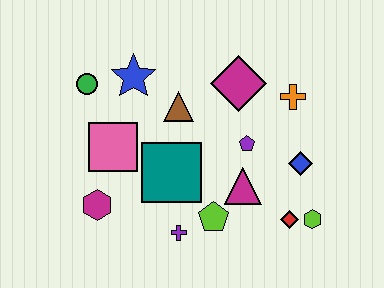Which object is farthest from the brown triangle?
The lime hexagon is farthest from the brown triangle.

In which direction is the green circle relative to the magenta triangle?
The green circle is to the left of the magenta triangle.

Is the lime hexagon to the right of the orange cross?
Yes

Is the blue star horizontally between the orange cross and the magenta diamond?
No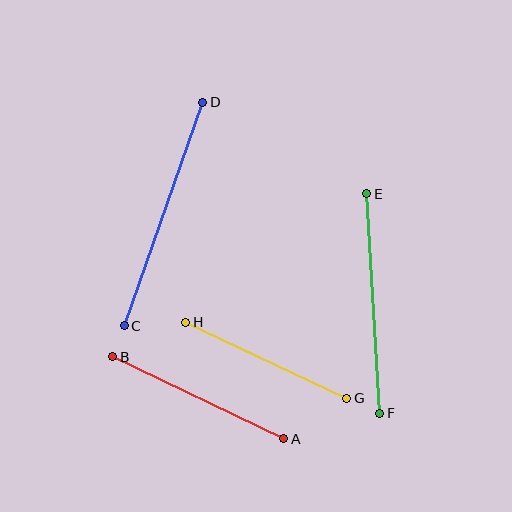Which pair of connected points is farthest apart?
Points C and D are farthest apart.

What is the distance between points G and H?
The distance is approximately 178 pixels.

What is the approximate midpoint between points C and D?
The midpoint is at approximately (163, 214) pixels.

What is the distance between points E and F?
The distance is approximately 220 pixels.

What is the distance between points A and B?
The distance is approximately 190 pixels.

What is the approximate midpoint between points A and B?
The midpoint is at approximately (198, 398) pixels.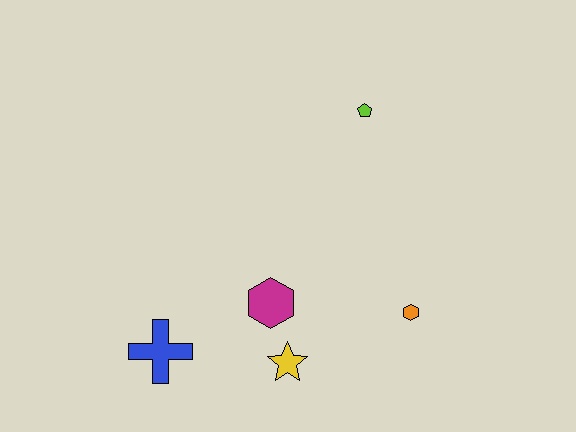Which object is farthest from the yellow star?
The lime pentagon is farthest from the yellow star.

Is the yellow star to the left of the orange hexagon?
Yes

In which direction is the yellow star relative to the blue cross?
The yellow star is to the right of the blue cross.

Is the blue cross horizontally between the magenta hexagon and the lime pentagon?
No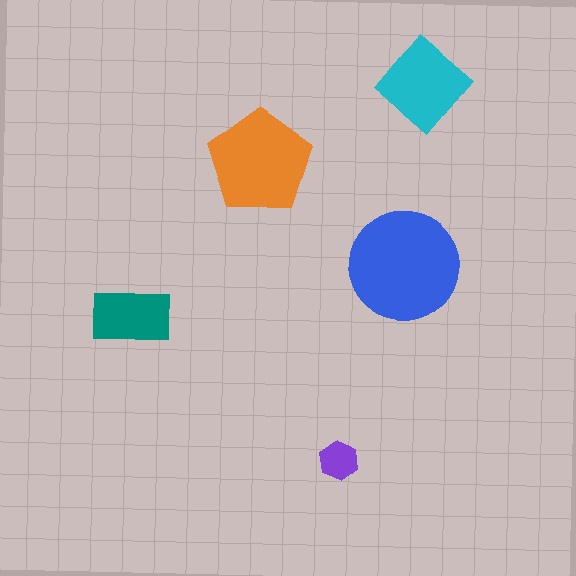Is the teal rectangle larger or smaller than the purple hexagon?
Larger.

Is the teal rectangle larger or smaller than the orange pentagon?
Smaller.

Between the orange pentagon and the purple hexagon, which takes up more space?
The orange pentagon.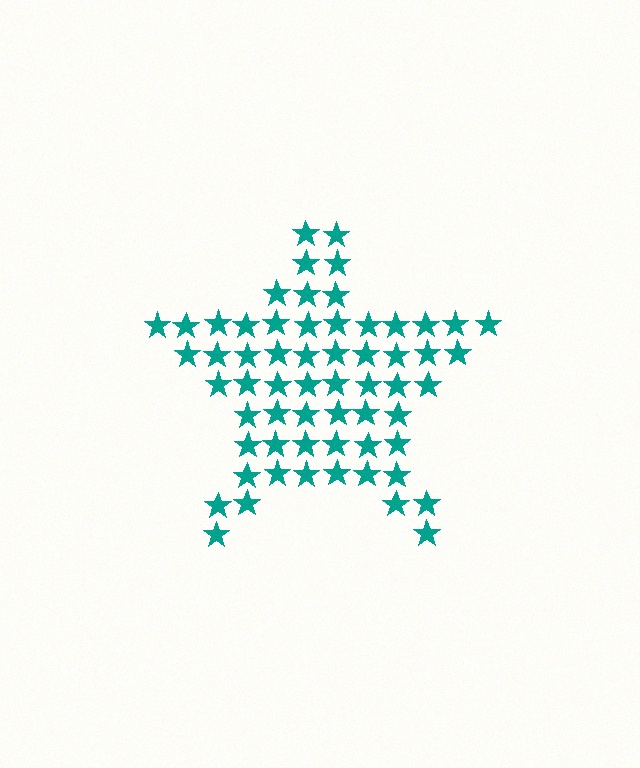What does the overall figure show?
The overall figure shows a star.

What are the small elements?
The small elements are stars.